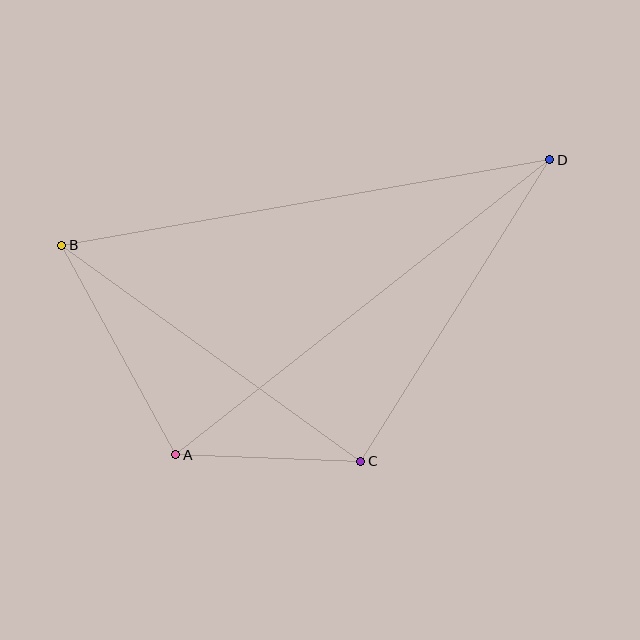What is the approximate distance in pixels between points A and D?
The distance between A and D is approximately 476 pixels.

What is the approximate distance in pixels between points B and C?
The distance between B and C is approximately 369 pixels.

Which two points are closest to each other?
Points A and C are closest to each other.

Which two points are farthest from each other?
Points B and D are farthest from each other.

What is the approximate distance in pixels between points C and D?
The distance between C and D is approximately 356 pixels.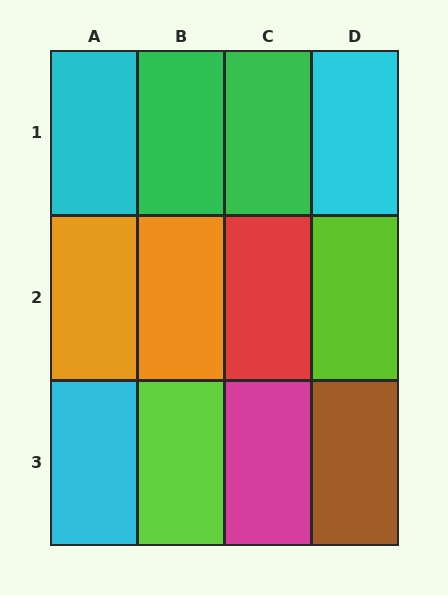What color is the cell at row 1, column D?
Cyan.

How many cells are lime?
2 cells are lime.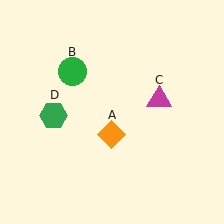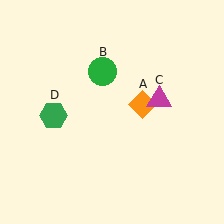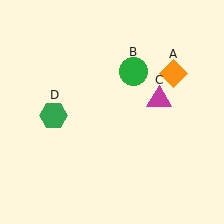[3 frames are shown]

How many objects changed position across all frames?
2 objects changed position: orange diamond (object A), green circle (object B).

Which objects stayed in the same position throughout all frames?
Magenta triangle (object C) and green hexagon (object D) remained stationary.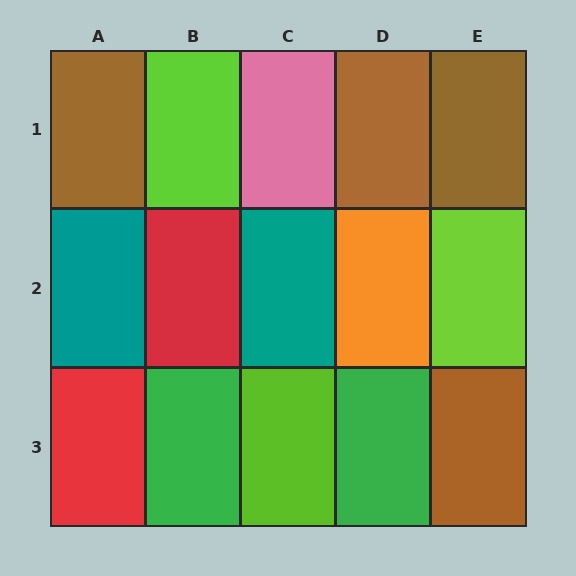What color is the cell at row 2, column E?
Lime.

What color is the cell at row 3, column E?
Brown.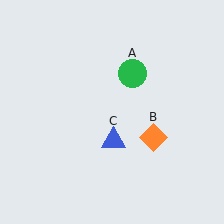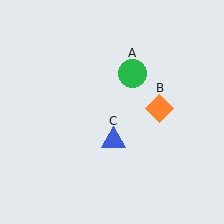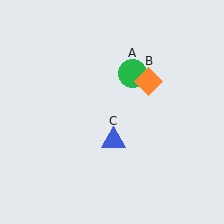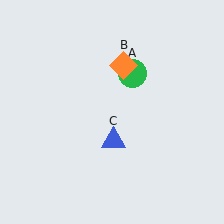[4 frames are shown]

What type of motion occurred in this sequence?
The orange diamond (object B) rotated counterclockwise around the center of the scene.